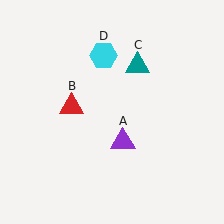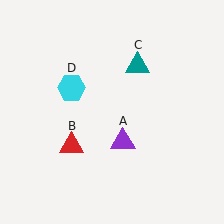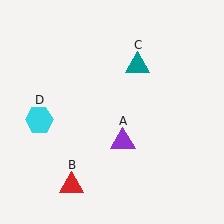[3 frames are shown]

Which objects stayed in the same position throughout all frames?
Purple triangle (object A) and teal triangle (object C) remained stationary.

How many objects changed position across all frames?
2 objects changed position: red triangle (object B), cyan hexagon (object D).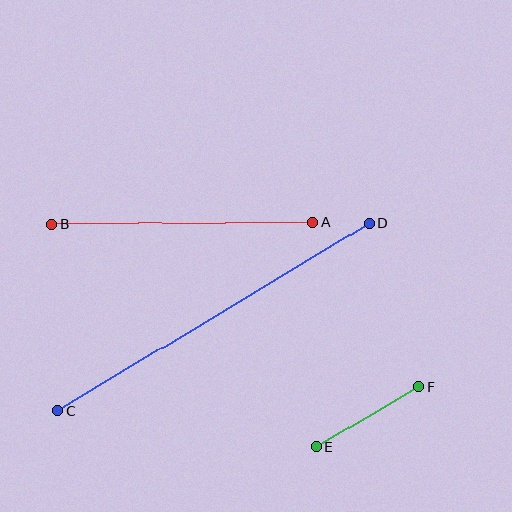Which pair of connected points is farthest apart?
Points C and D are farthest apart.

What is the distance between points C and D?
The distance is approximately 364 pixels.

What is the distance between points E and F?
The distance is approximately 119 pixels.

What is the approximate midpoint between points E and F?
The midpoint is at approximately (368, 417) pixels.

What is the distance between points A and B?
The distance is approximately 261 pixels.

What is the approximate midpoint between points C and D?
The midpoint is at approximately (214, 317) pixels.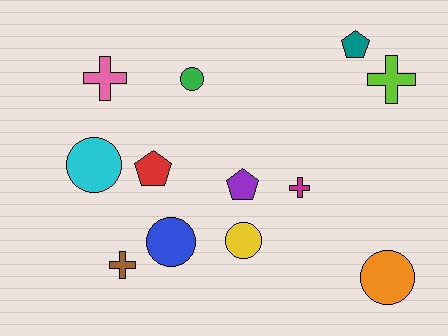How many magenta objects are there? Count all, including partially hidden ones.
There is 1 magenta object.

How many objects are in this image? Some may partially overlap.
There are 12 objects.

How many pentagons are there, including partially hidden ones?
There are 3 pentagons.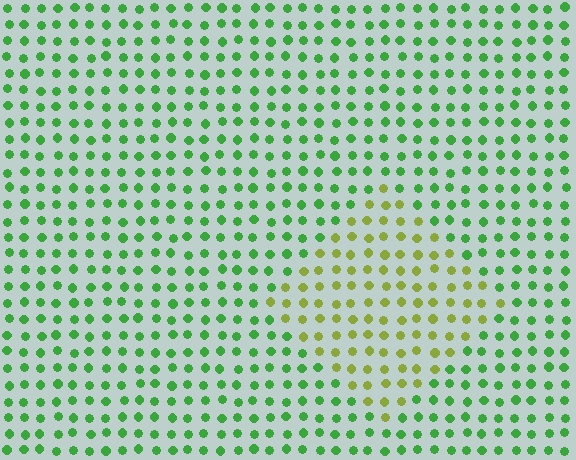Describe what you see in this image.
The image is filled with small green elements in a uniform arrangement. A diamond-shaped region is visible where the elements are tinted to a slightly different hue, forming a subtle color boundary.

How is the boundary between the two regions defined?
The boundary is defined purely by a slight shift in hue (about 45 degrees). Spacing, size, and orientation are identical on both sides.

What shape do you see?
I see a diamond.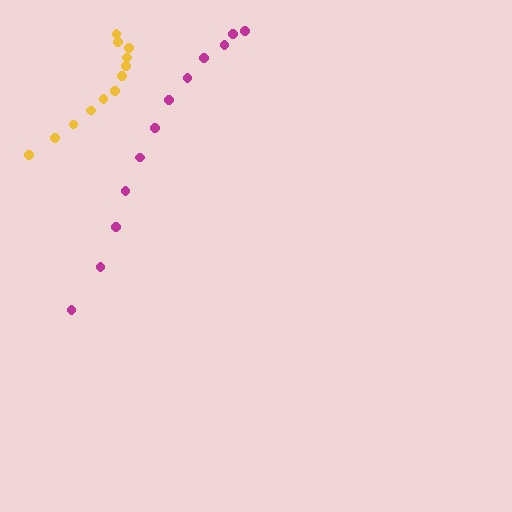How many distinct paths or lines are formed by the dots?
There are 2 distinct paths.